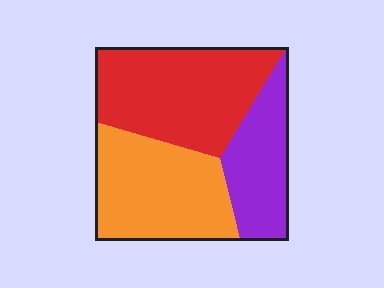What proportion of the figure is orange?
Orange covers around 35% of the figure.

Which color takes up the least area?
Purple, at roughly 25%.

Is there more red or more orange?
Red.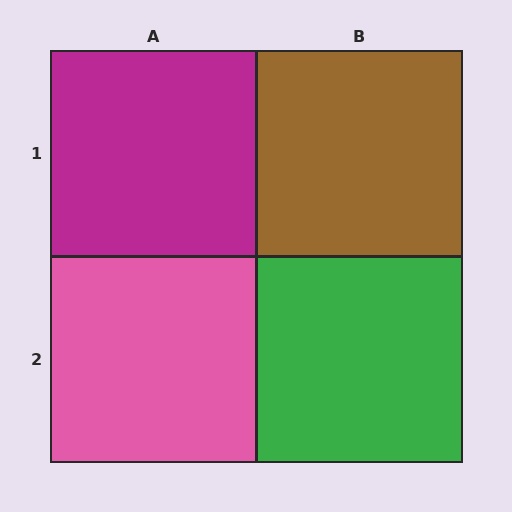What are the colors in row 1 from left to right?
Magenta, brown.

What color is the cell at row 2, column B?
Green.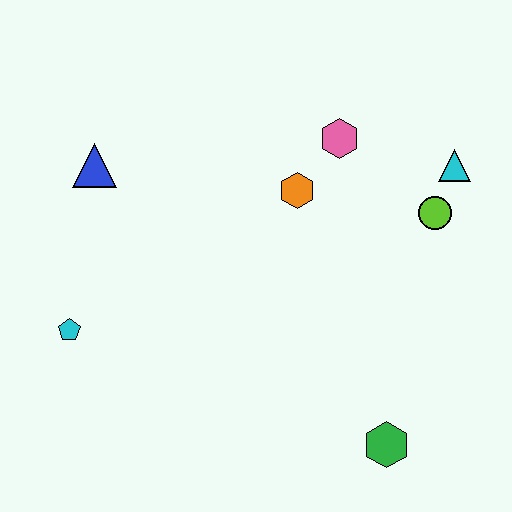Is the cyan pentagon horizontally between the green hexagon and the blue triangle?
No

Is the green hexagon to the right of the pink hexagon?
Yes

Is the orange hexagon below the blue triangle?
Yes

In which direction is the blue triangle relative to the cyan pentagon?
The blue triangle is above the cyan pentagon.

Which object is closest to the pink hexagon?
The orange hexagon is closest to the pink hexagon.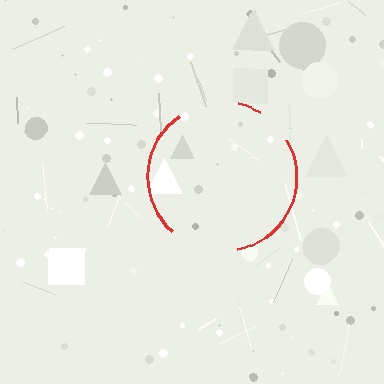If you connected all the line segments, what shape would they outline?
They would outline a circle.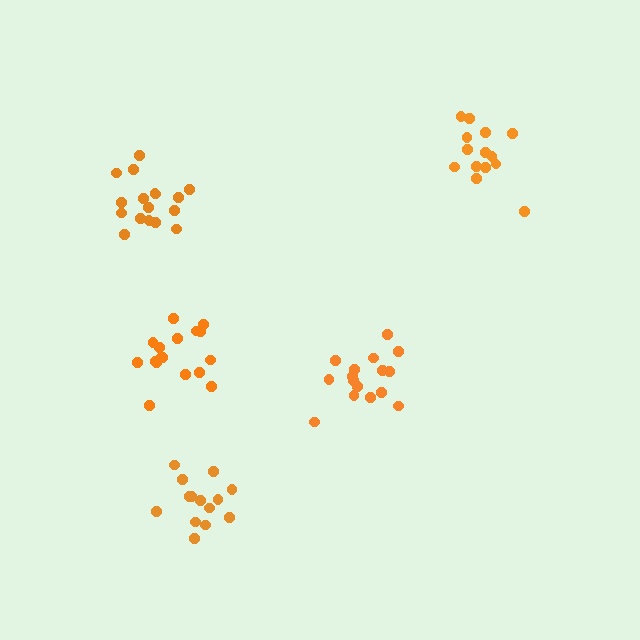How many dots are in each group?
Group 1: 16 dots, Group 2: 14 dots, Group 3: 17 dots, Group 4: 17 dots, Group 5: 14 dots (78 total).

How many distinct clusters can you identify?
There are 5 distinct clusters.